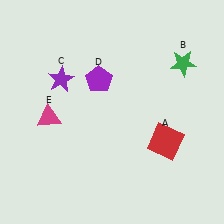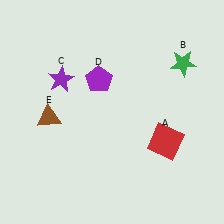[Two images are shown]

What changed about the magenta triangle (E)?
In Image 1, E is magenta. In Image 2, it changed to brown.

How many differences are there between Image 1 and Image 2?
There is 1 difference between the two images.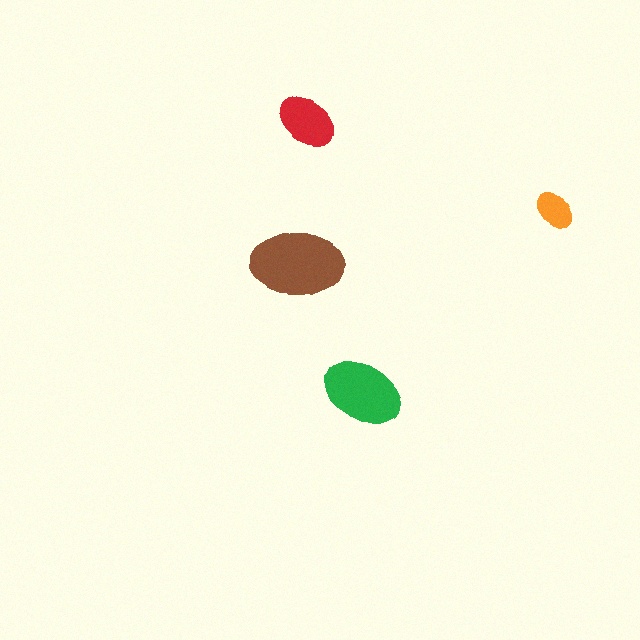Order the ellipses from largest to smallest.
the brown one, the green one, the red one, the orange one.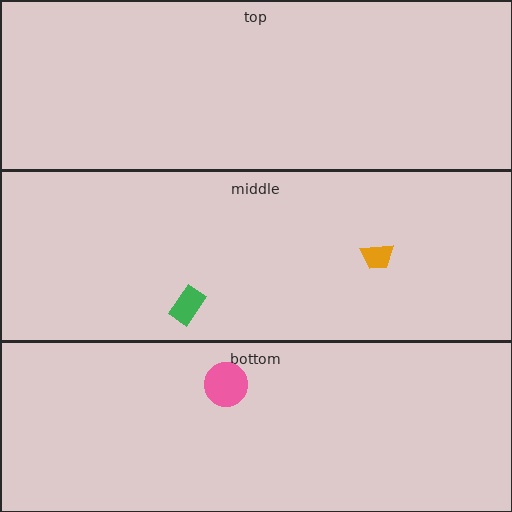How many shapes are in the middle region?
2.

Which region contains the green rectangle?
The middle region.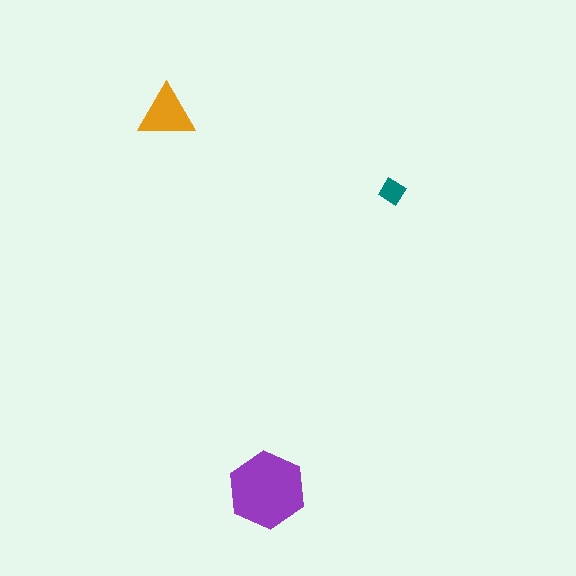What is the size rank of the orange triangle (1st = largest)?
2nd.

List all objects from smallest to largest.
The teal diamond, the orange triangle, the purple hexagon.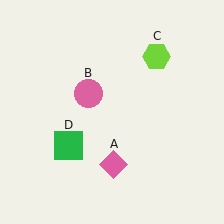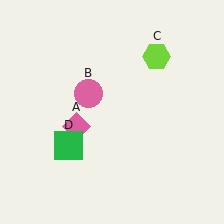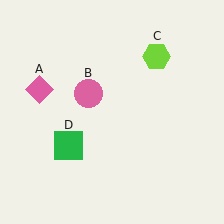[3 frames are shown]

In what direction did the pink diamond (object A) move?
The pink diamond (object A) moved up and to the left.